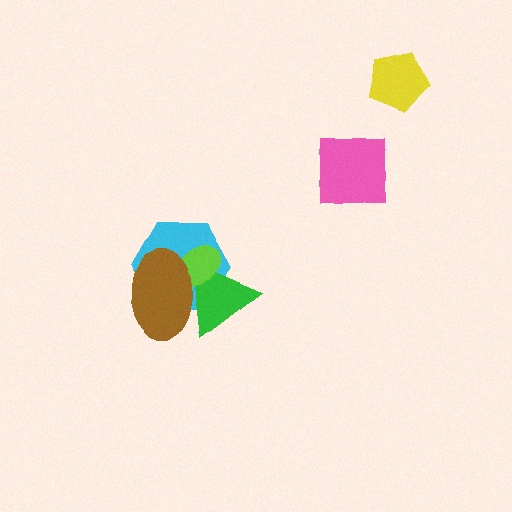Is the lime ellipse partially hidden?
Yes, it is partially covered by another shape.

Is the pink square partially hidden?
No, no other shape covers it.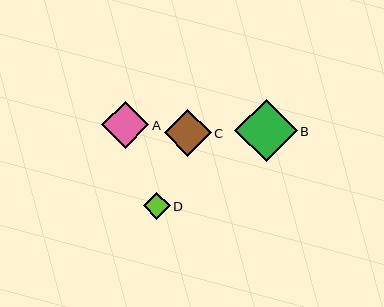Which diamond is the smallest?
Diamond D is the smallest with a size of approximately 27 pixels.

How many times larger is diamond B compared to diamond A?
Diamond B is approximately 1.3 times the size of diamond A.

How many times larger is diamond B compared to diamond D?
Diamond B is approximately 2.3 times the size of diamond D.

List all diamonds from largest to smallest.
From largest to smallest: B, A, C, D.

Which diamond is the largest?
Diamond B is the largest with a size of approximately 62 pixels.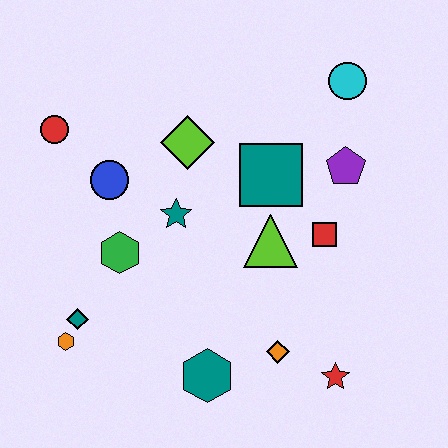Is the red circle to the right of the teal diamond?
No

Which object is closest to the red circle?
The blue circle is closest to the red circle.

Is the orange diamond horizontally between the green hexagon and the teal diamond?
No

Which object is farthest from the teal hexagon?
The cyan circle is farthest from the teal hexagon.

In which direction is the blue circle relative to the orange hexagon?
The blue circle is above the orange hexagon.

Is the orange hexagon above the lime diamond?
No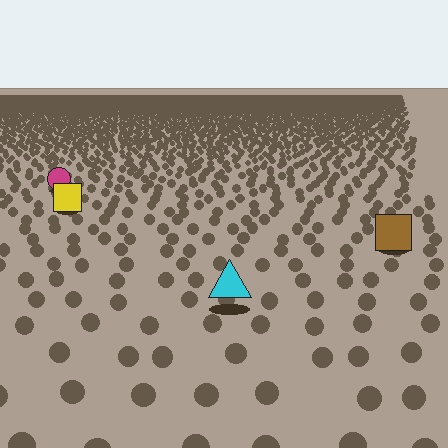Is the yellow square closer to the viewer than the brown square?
No. The brown square is closer — you can tell from the texture gradient: the ground texture is coarser near it.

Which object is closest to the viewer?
The cyan triangle is closest. The texture marks near it are larger and more spread out.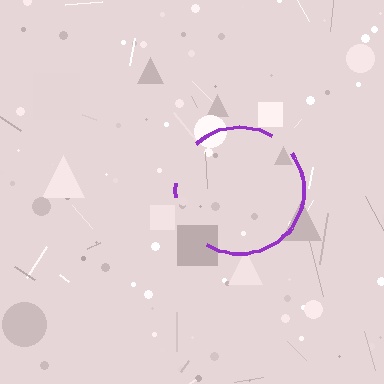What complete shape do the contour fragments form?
The contour fragments form a circle.